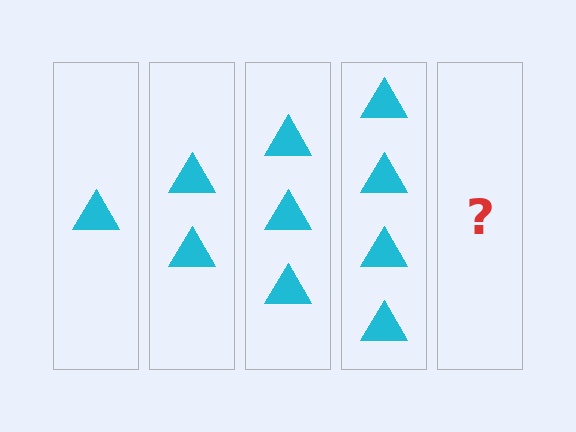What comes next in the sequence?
The next element should be 5 triangles.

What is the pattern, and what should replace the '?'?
The pattern is that each step adds one more triangle. The '?' should be 5 triangles.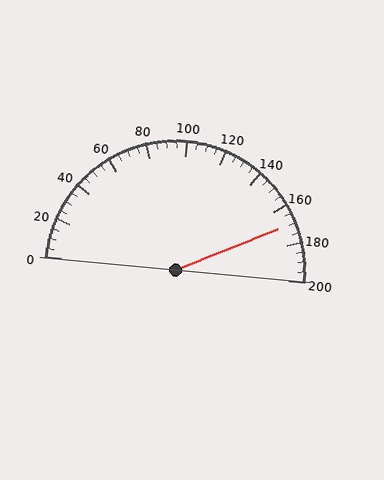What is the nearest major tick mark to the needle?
The nearest major tick mark is 160.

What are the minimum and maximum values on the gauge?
The gauge ranges from 0 to 200.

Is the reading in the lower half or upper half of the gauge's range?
The reading is in the upper half of the range (0 to 200).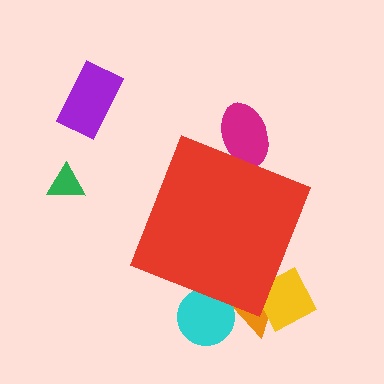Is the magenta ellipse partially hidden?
Yes, the magenta ellipse is partially hidden behind the red diamond.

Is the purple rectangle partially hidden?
No, the purple rectangle is fully visible.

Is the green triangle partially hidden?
No, the green triangle is fully visible.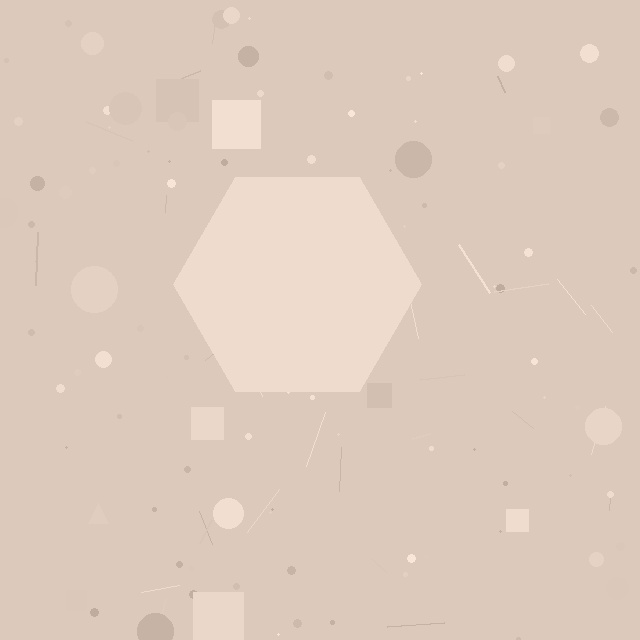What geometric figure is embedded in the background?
A hexagon is embedded in the background.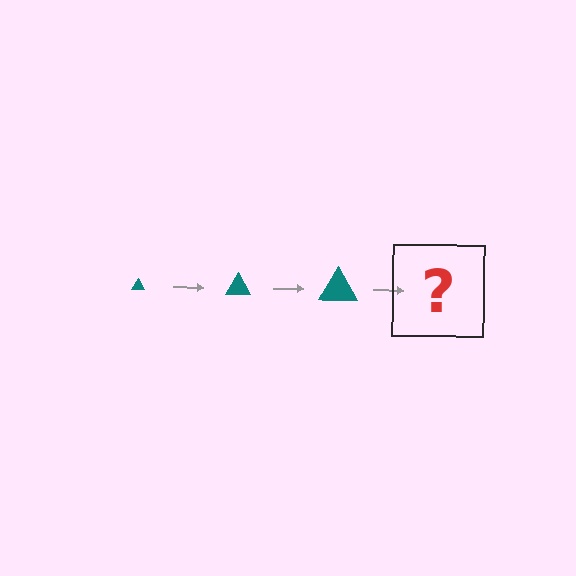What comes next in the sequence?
The next element should be a teal triangle, larger than the previous one.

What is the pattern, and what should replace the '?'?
The pattern is that the triangle gets progressively larger each step. The '?' should be a teal triangle, larger than the previous one.